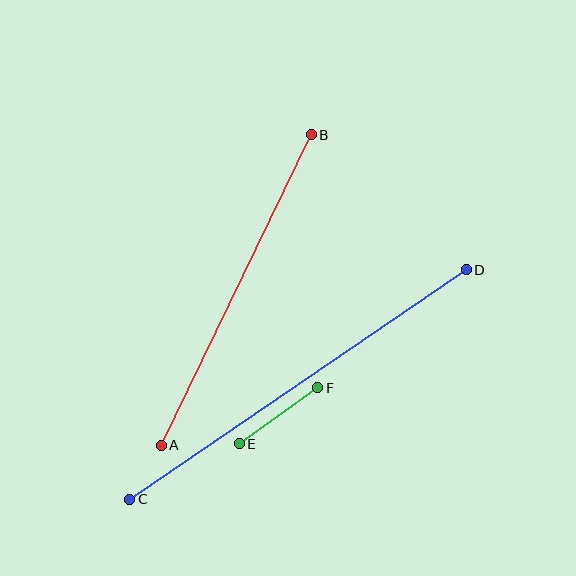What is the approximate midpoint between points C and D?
The midpoint is at approximately (298, 384) pixels.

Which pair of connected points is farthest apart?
Points C and D are farthest apart.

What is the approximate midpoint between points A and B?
The midpoint is at approximately (236, 290) pixels.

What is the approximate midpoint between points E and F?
The midpoint is at approximately (279, 416) pixels.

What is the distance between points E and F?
The distance is approximately 96 pixels.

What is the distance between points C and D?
The distance is approximately 407 pixels.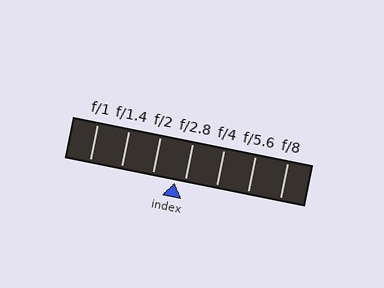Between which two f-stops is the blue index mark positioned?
The index mark is between f/2 and f/2.8.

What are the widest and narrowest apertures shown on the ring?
The widest aperture shown is f/1 and the narrowest is f/8.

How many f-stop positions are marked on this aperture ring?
There are 7 f-stop positions marked.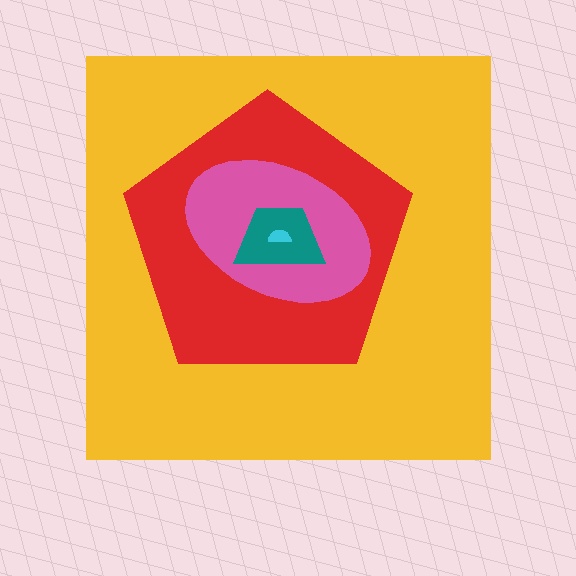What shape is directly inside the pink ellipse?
The teal trapezoid.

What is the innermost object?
The cyan semicircle.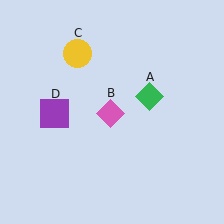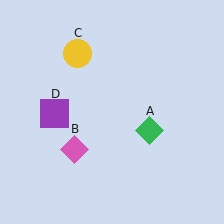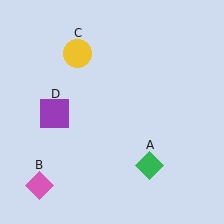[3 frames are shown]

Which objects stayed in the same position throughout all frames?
Yellow circle (object C) and purple square (object D) remained stationary.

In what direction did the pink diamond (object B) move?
The pink diamond (object B) moved down and to the left.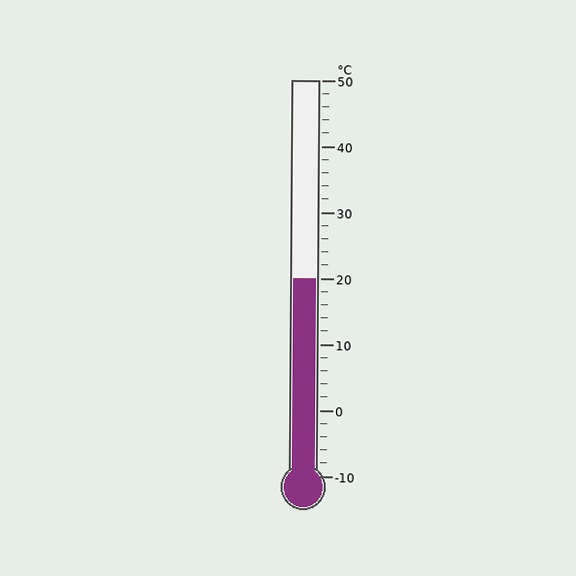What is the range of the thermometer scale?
The thermometer scale ranges from -10°C to 50°C.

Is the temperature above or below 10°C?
The temperature is above 10°C.